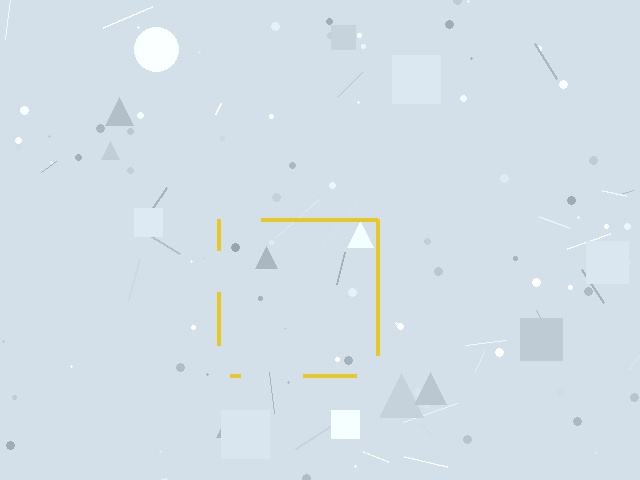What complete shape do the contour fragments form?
The contour fragments form a square.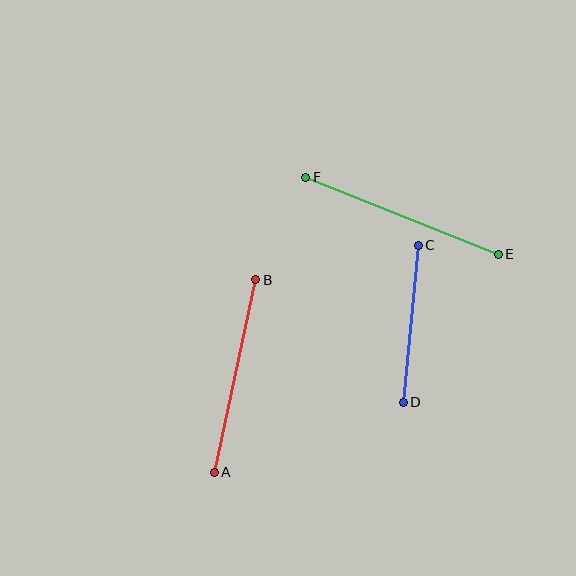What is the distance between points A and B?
The distance is approximately 197 pixels.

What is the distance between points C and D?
The distance is approximately 158 pixels.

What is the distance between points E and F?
The distance is approximately 207 pixels.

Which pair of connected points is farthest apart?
Points E and F are farthest apart.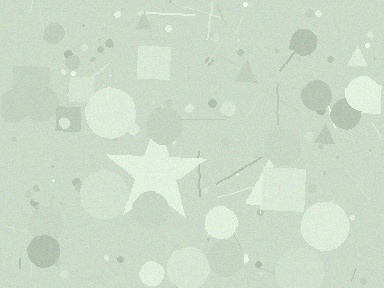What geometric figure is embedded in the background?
A star is embedded in the background.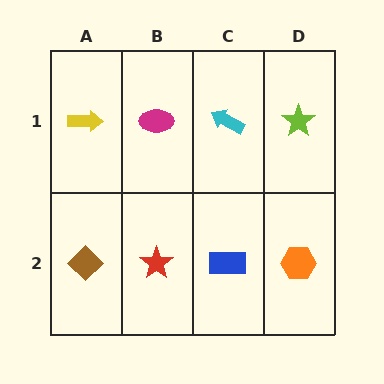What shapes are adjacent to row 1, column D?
An orange hexagon (row 2, column D), a cyan arrow (row 1, column C).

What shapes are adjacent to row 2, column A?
A yellow arrow (row 1, column A), a red star (row 2, column B).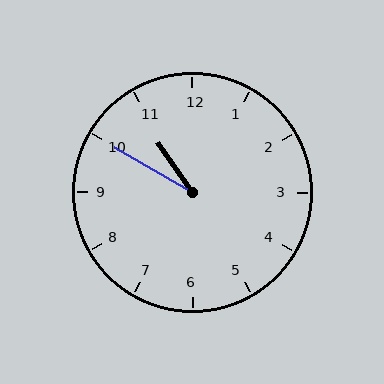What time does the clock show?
10:50.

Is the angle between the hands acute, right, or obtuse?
It is acute.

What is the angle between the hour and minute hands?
Approximately 25 degrees.